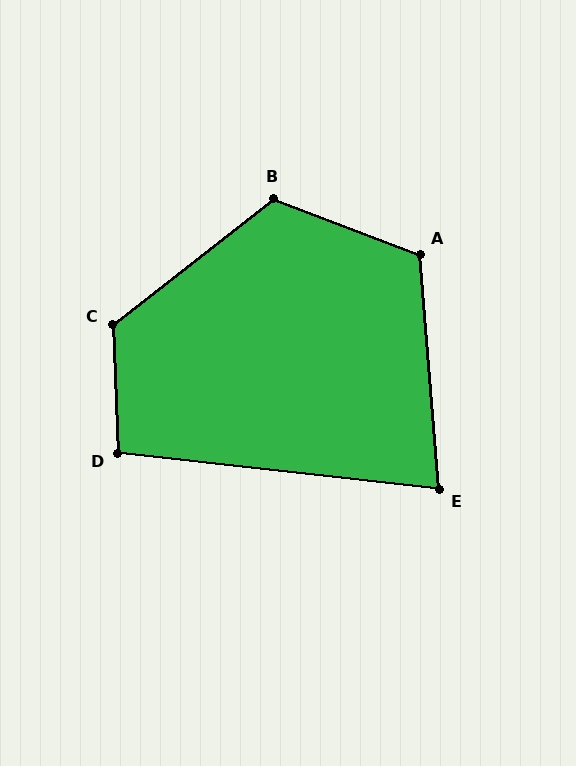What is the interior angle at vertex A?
Approximately 115 degrees (obtuse).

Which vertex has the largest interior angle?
C, at approximately 126 degrees.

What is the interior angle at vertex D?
Approximately 98 degrees (obtuse).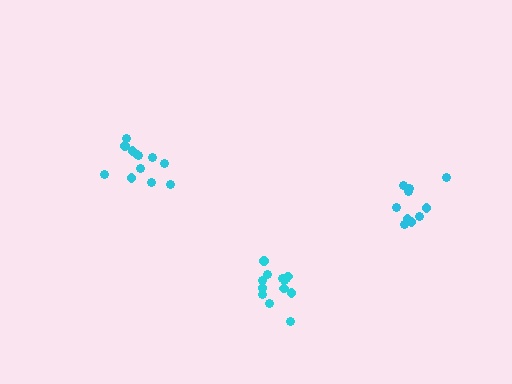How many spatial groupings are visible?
There are 3 spatial groupings.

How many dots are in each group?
Group 1: 13 dots, Group 2: 12 dots, Group 3: 10 dots (35 total).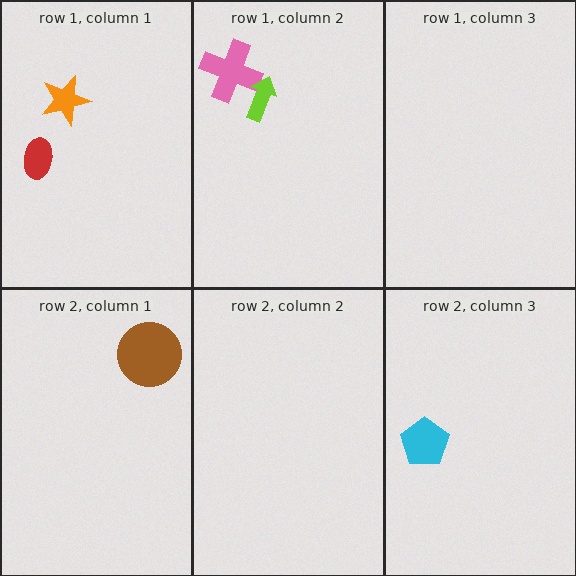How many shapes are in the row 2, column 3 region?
1.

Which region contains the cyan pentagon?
The row 2, column 3 region.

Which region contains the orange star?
The row 1, column 1 region.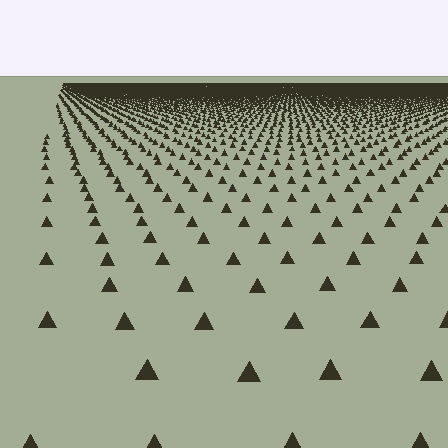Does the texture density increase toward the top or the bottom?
Density increases toward the top.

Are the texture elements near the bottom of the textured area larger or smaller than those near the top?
Larger. Near the bottom, elements are closer to the viewer and appear at a bigger on-screen size.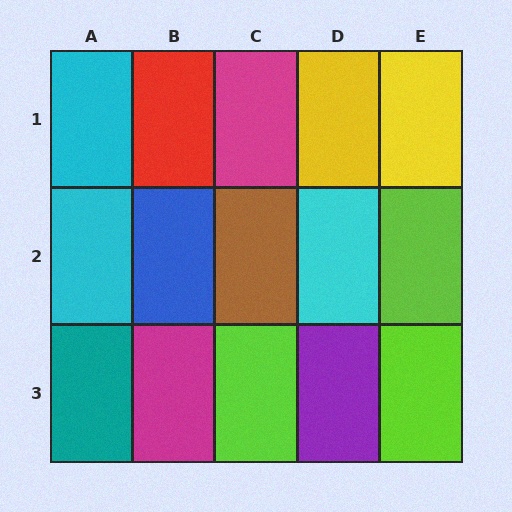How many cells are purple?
1 cell is purple.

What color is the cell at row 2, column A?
Cyan.